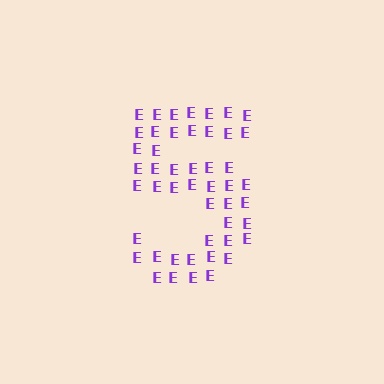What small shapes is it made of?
It is made of small letter E's.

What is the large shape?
The large shape is the digit 5.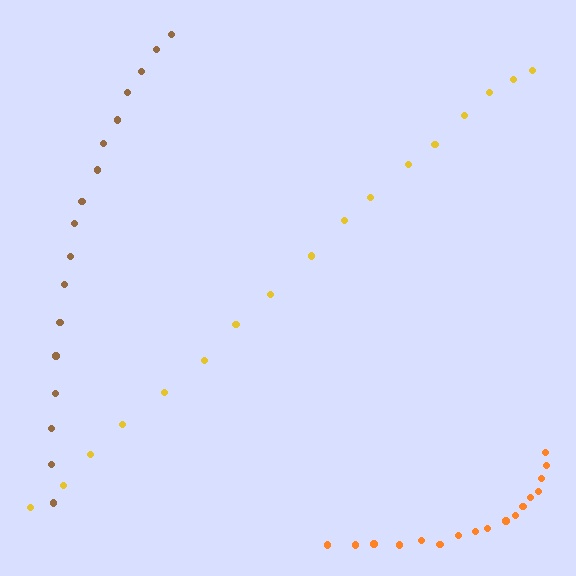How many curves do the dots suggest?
There are 3 distinct paths.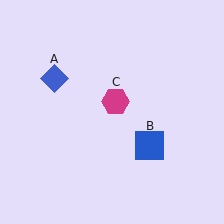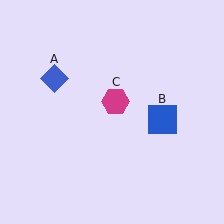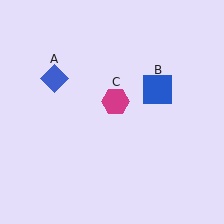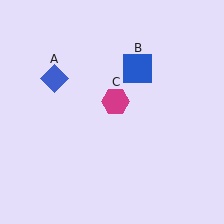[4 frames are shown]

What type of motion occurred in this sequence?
The blue square (object B) rotated counterclockwise around the center of the scene.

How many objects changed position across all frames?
1 object changed position: blue square (object B).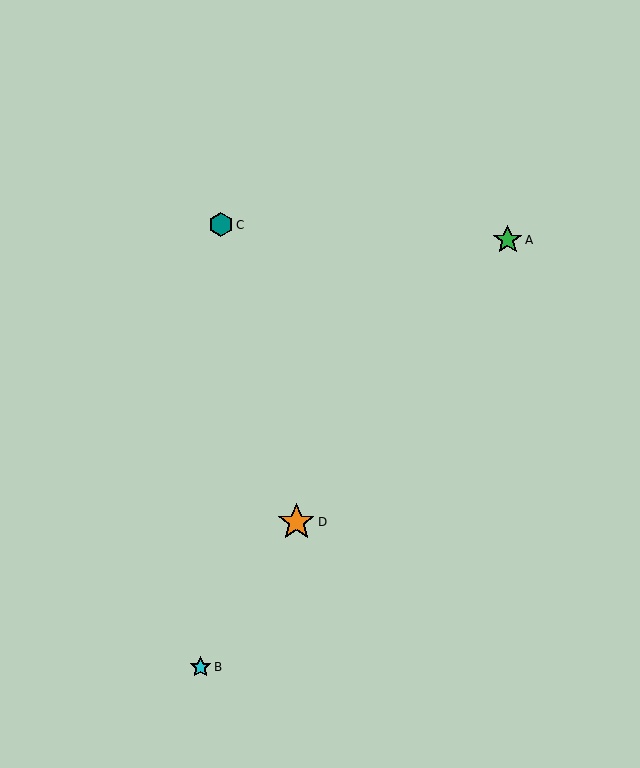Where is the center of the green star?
The center of the green star is at (508, 240).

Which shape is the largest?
The orange star (labeled D) is the largest.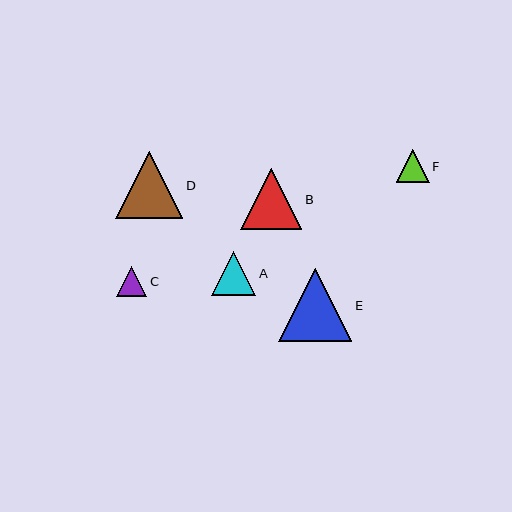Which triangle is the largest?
Triangle E is the largest with a size of approximately 73 pixels.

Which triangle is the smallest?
Triangle C is the smallest with a size of approximately 30 pixels.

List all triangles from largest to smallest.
From largest to smallest: E, D, B, A, F, C.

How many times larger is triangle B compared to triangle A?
Triangle B is approximately 1.4 times the size of triangle A.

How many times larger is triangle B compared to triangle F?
Triangle B is approximately 1.9 times the size of triangle F.